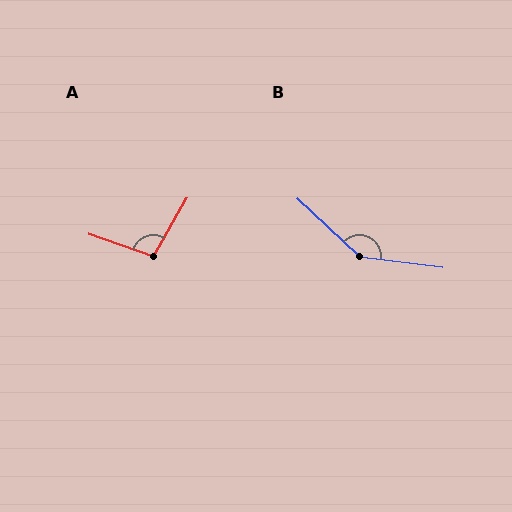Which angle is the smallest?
A, at approximately 101 degrees.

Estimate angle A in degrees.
Approximately 101 degrees.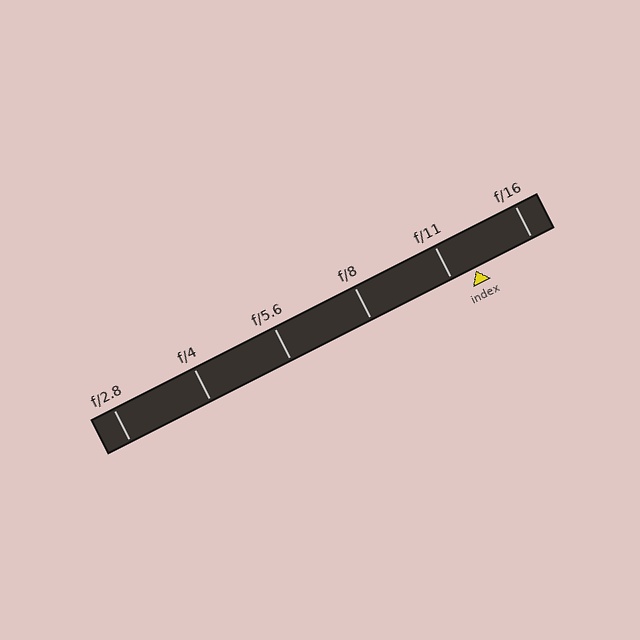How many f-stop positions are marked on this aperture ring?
There are 6 f-stop positions marked.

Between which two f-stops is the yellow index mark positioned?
The index mark is between f/11 and f/16.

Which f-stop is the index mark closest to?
The index mark is closest to f/11.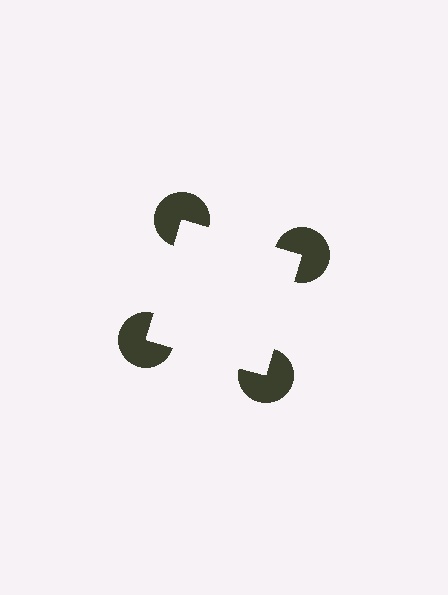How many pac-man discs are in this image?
There are 4 — one at each vertex of the illusory square.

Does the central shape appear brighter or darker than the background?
It typically appears slightly brighter than the background, even though no actual brightness change is drawn.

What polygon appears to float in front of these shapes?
An illusory square — its edges are inferred from the aligned wedge cuts in the pac-man discs, not physically drawn.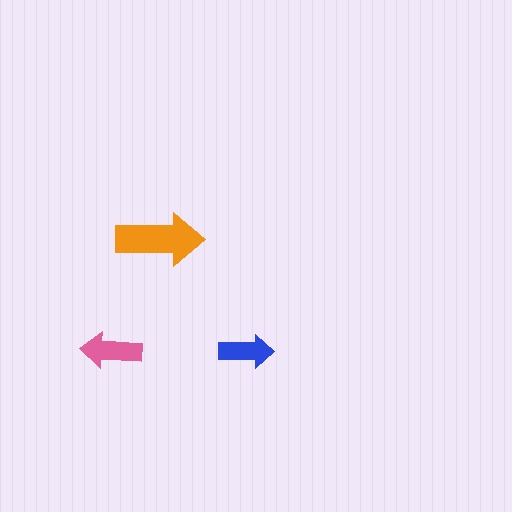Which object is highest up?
The orange arrow is topmost.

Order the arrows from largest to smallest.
the orange one, the pink one, the blue one.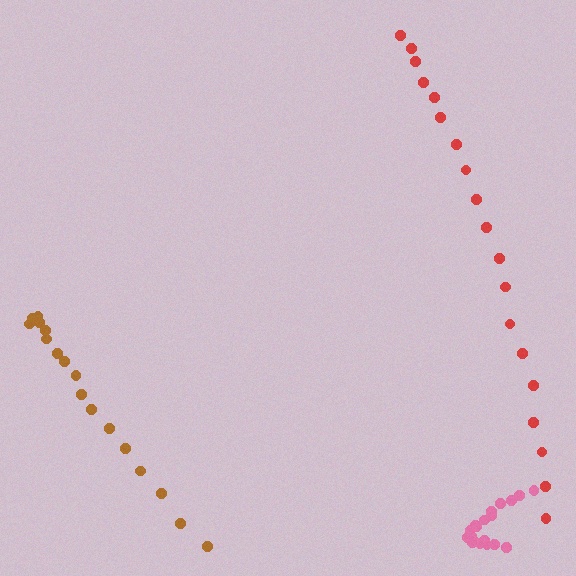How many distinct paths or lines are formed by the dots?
There are 3 distinct paths.